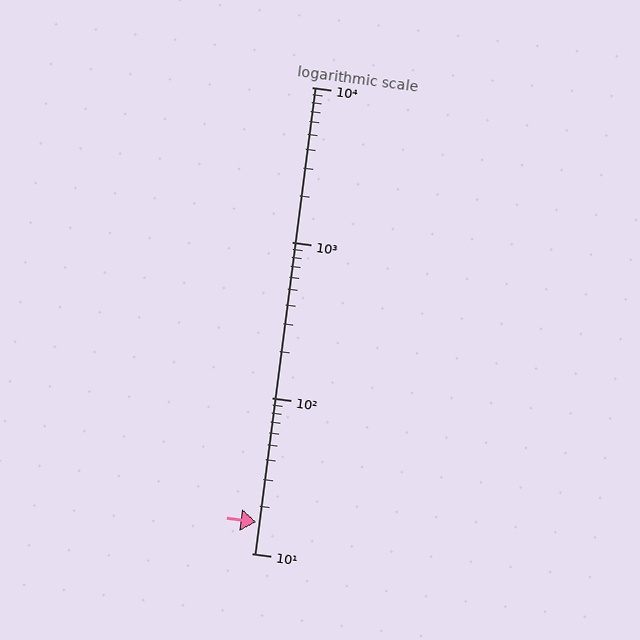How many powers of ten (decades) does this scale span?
The scale spans 3 decades, from 10 to 10000.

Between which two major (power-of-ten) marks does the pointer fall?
The pointer is between 10 and 100.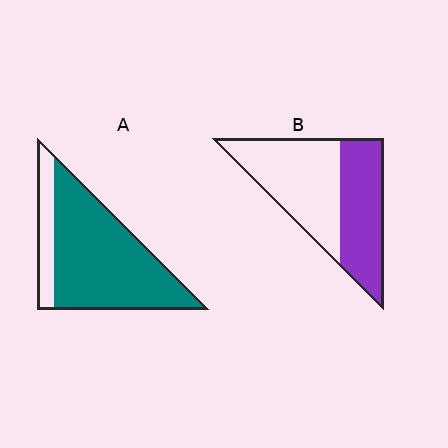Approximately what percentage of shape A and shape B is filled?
A is approximately 80% and B is approximately 45%.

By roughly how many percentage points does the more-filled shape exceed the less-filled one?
By roughly 35 percentage points (A over B).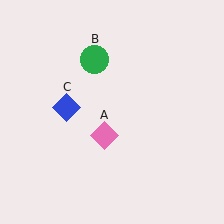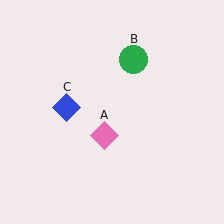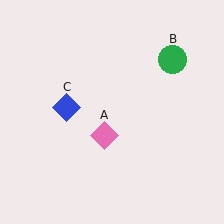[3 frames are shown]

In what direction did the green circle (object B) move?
The green circle (object B) moved right.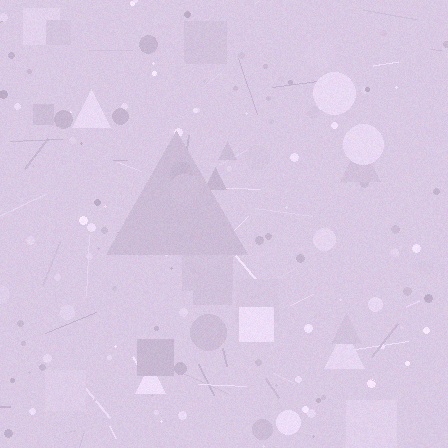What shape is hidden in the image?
A triangle is hidden in the image.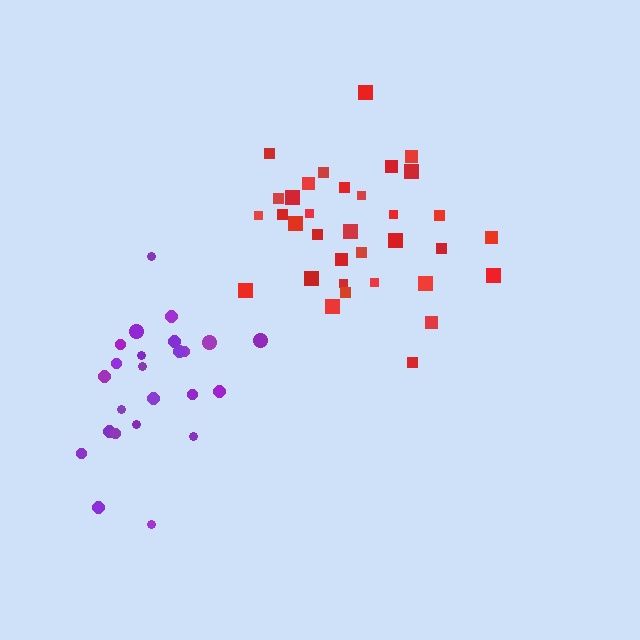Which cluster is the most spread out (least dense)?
Purple.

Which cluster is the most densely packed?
Red.